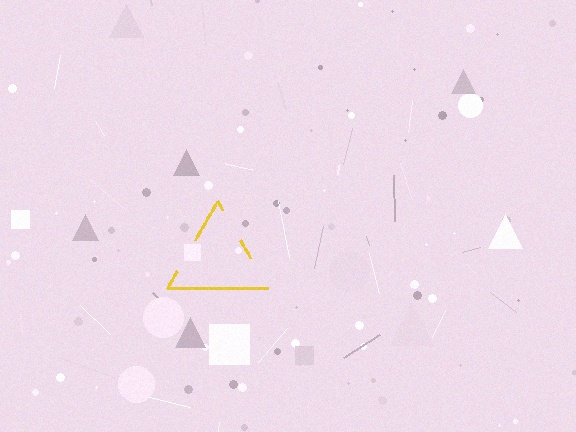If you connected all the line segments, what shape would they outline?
They would outline a triangle.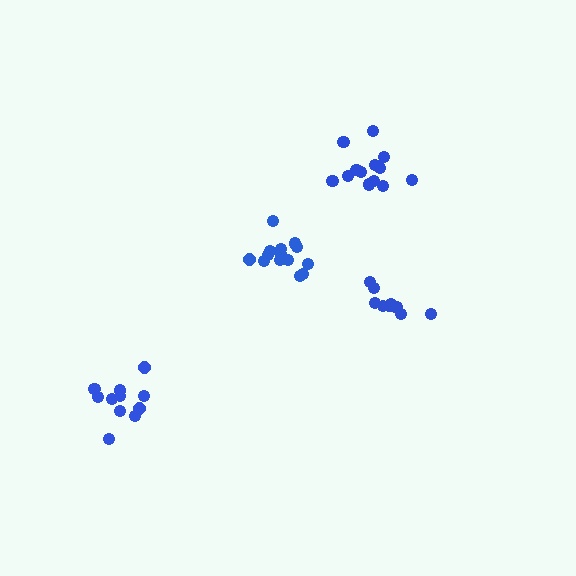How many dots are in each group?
Group 1: 13 dots, Group 2: 14 dots, Group 3: 10 dots, Group 4: 11 dots (48 total).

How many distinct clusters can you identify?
There are 4 distinct clusters.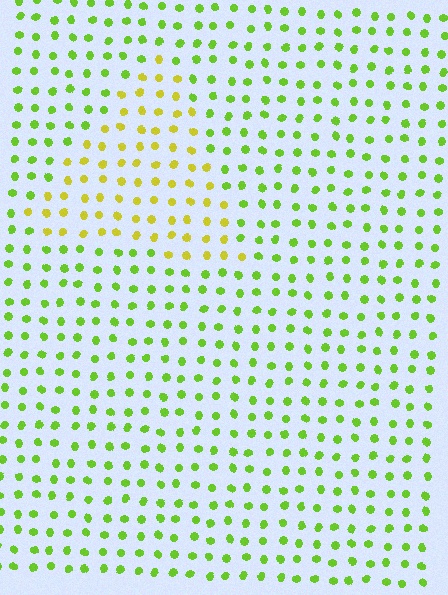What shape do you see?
I see a triangle.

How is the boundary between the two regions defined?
The boundary is defined purely by a slight shift in hue (about 36 degrees). Spacing, size, and orientation are identical on both sides.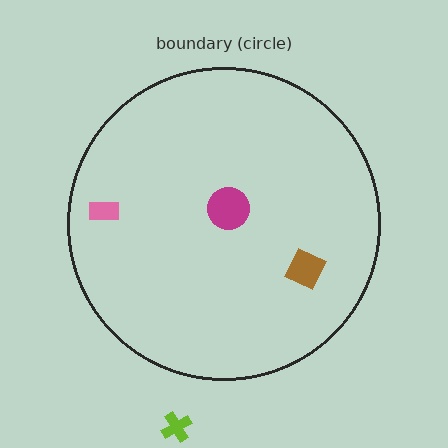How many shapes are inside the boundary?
3 inside, 1 outside.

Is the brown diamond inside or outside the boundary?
Inside.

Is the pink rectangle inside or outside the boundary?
Inside.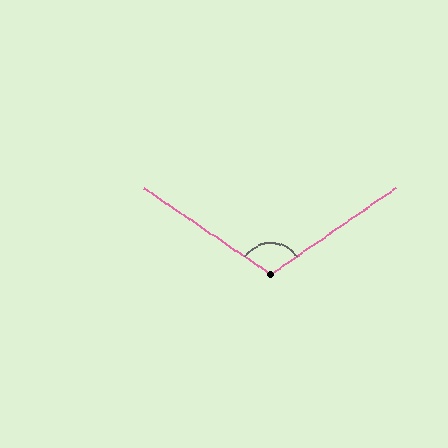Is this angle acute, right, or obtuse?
It is obtuse.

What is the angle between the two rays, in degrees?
Approximately 111 degrees.